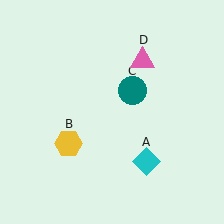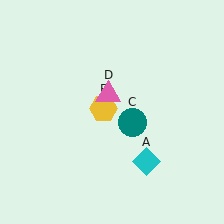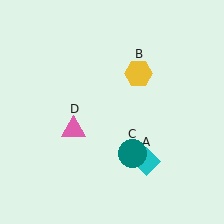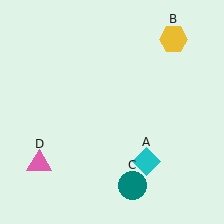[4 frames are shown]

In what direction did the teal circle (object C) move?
The teal circle (object C) moved down.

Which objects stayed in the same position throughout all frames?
Cyan diamond (object A) remained stationary.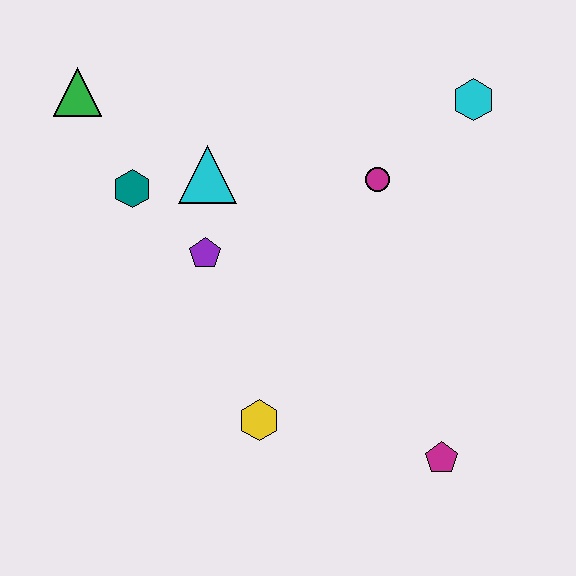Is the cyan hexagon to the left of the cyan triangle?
No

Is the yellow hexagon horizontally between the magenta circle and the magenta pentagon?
No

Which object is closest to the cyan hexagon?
The magenta circle is closest to the cyan hexagon.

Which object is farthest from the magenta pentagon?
The green triangle is farthest from the magenta pentagon.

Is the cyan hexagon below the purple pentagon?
No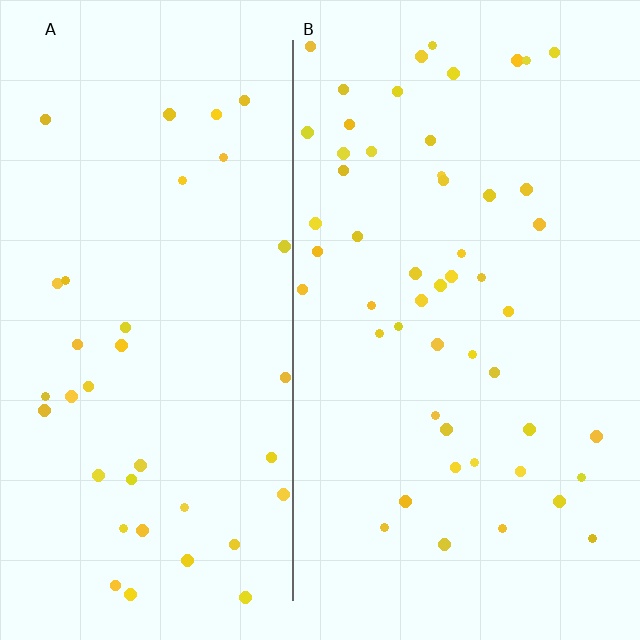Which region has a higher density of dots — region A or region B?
B (the right).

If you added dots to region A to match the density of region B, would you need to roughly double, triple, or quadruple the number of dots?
Approximately double.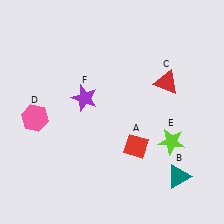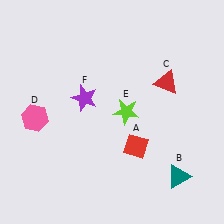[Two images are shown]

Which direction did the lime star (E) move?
The lime star (E) moved left.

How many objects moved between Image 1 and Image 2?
1 object moved between the two images.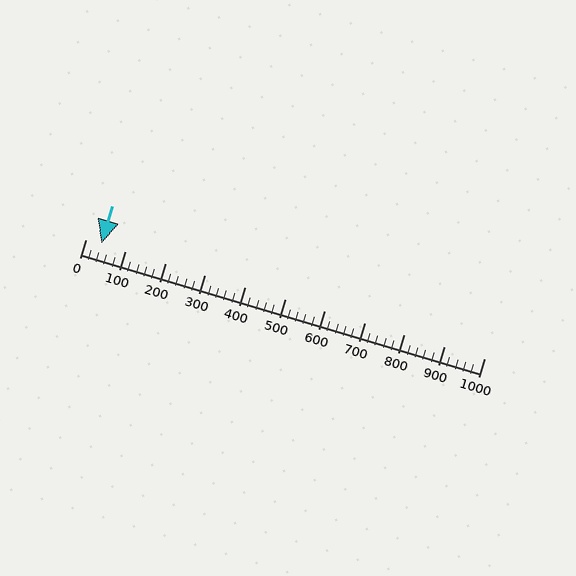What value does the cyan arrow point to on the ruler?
The cyan arrow points to approximately 40.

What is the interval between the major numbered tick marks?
The major tick marks are spaced 100 units apart.